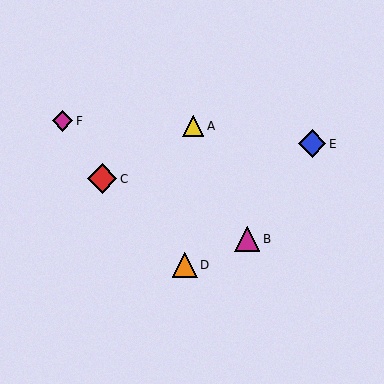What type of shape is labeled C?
Shape C is a red diamond.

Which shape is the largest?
The red diamond (labeled C) is the largest.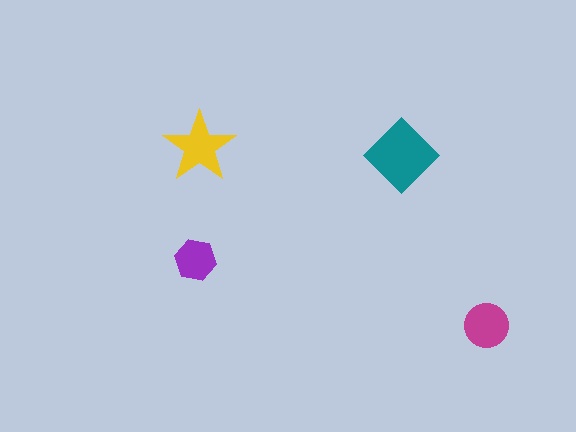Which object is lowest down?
The magenta circle is bottommost.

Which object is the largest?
The teal diamond.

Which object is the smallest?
The purple hexagon.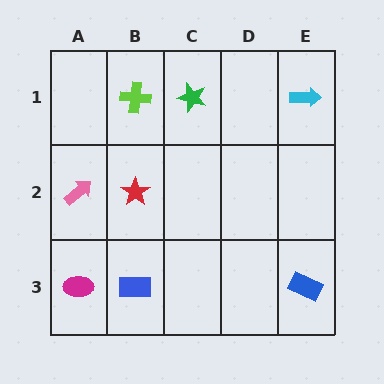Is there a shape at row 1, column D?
No, that cell is empty.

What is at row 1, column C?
A green star.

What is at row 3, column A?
A magenta ellipse.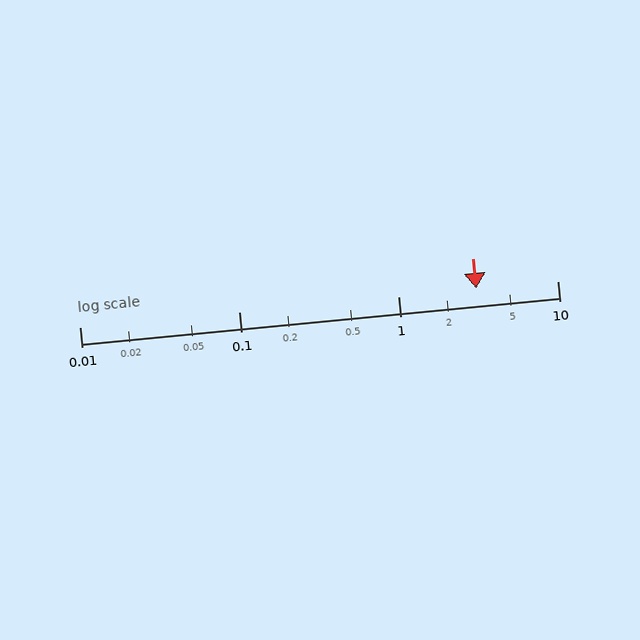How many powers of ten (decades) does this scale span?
The scale spans 3 decades, from 0.01 to 10.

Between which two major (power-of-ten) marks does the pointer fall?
The pointer is between 1 and 10.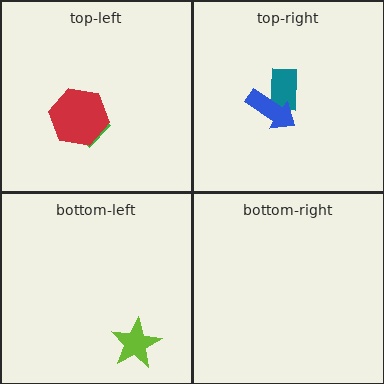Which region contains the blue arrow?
The top-right region.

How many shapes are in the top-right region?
2.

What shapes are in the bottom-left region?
The lime star.